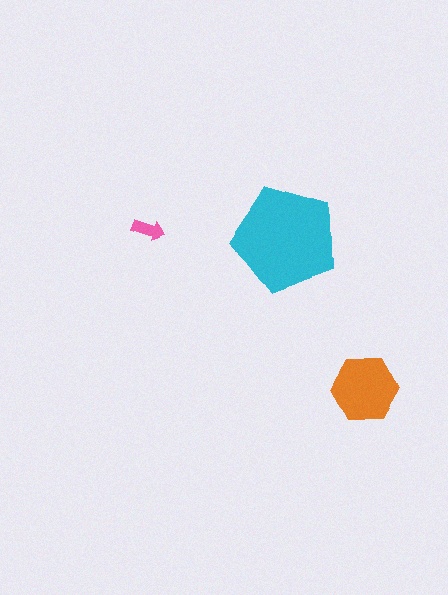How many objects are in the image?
There are 3 objects in the image.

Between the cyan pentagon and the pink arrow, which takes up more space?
The cyan pentagon.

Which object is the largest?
The cyan pentagon.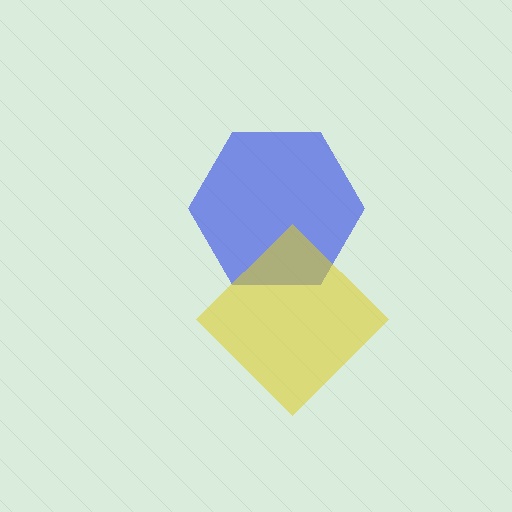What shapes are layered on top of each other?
The layered shapes are: a blue hexagon, a yellow diamond.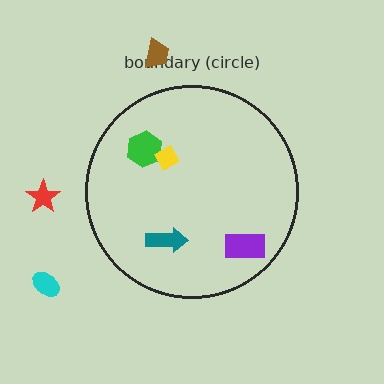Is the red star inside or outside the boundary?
Outside.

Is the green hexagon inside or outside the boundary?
Inside.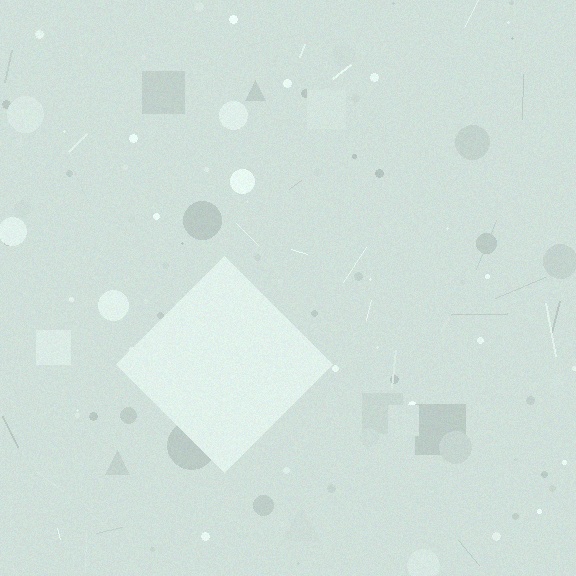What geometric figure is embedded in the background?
A diamond is embedded in the background.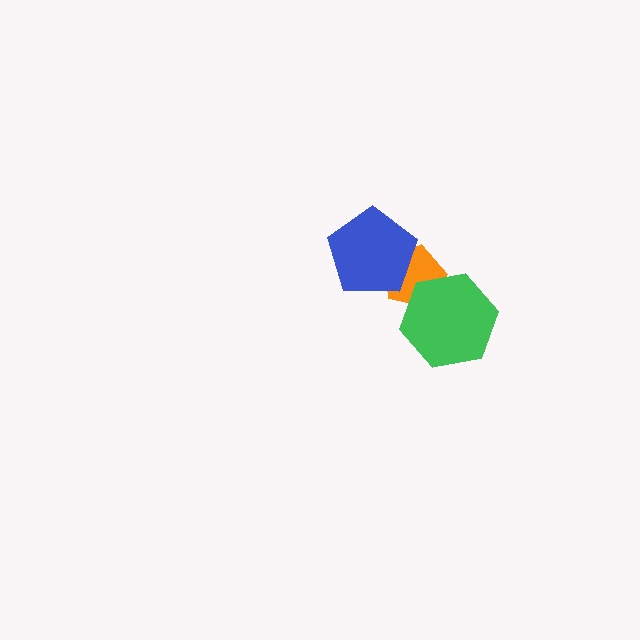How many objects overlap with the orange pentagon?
2 objects overlap with the orange pentagon.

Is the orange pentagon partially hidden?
Yes, it is partially covered by another shape.